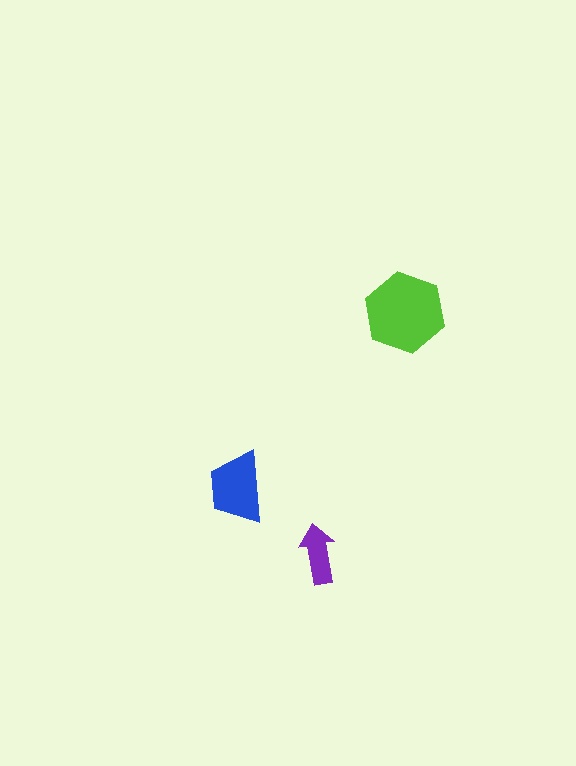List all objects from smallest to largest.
The purple arrow, the blue trapezoid, the lime hexagon.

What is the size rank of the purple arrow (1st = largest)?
3rd.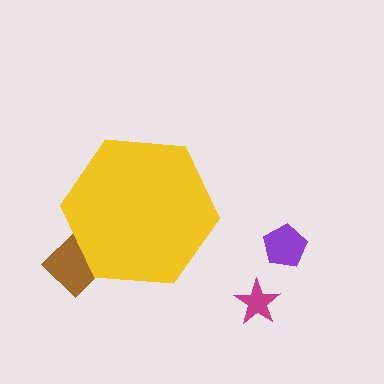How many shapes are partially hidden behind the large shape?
1 shape is partially hidden.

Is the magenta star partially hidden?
No, the magenta star is fully visible.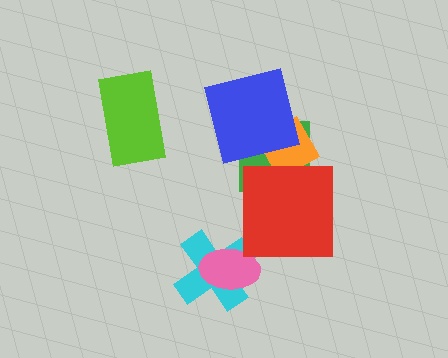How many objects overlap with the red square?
2 objects overlap with the red square.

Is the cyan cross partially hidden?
Yes, it is partially covered by another shape.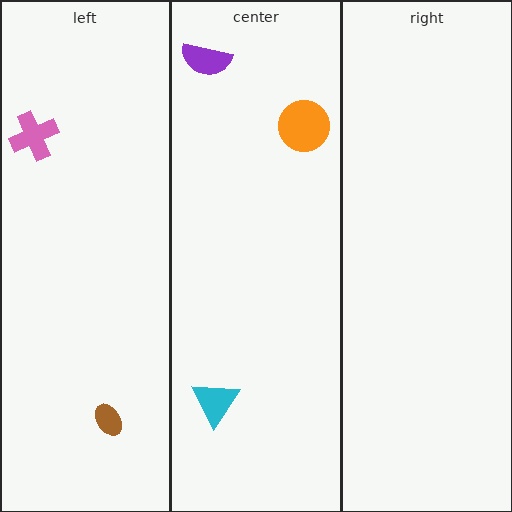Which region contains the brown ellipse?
The left region.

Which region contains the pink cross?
The left region.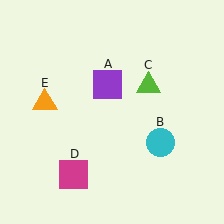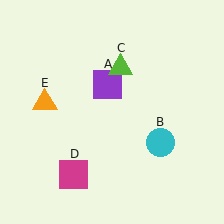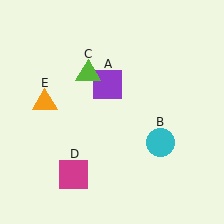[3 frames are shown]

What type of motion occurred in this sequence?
The lime triangle (object C) rotated counterclockwise around the center of the scene.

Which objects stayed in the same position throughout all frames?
Purple square (object A) and cyan circle (object B) and magenta square (object D) and orange triangle (object E) remained stationary.